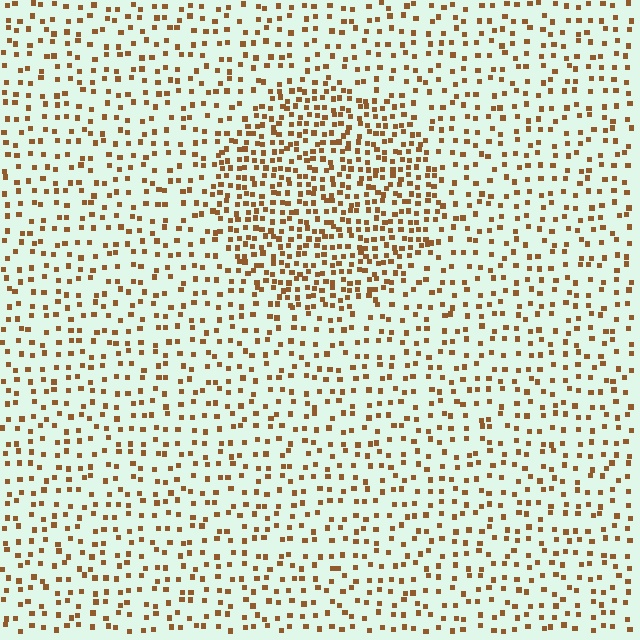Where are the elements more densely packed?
The elements are more densely packed inside the circle boundary.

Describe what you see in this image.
The image contains small brown elements arranged at two different densities. A circle-shaped region is visible where the elements are more densely packed than the surrounding area.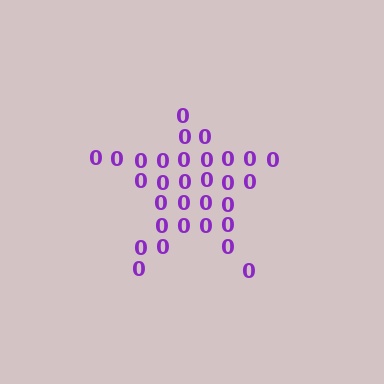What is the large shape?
The large shape is a star.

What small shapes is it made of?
It is made of small digit 0's.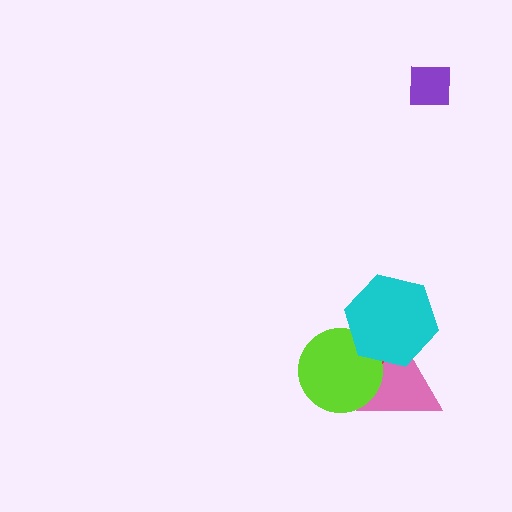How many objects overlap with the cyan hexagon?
3 objects overlap with the cyan hexagon.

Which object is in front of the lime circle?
The cyan hexagon is in front of the lime circle.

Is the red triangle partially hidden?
Yes, it is partially covered by another shape.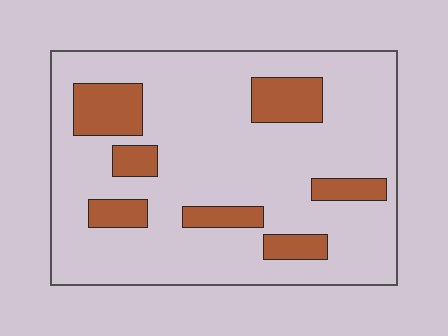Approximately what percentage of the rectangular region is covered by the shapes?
Approximately 20%.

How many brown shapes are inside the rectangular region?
7.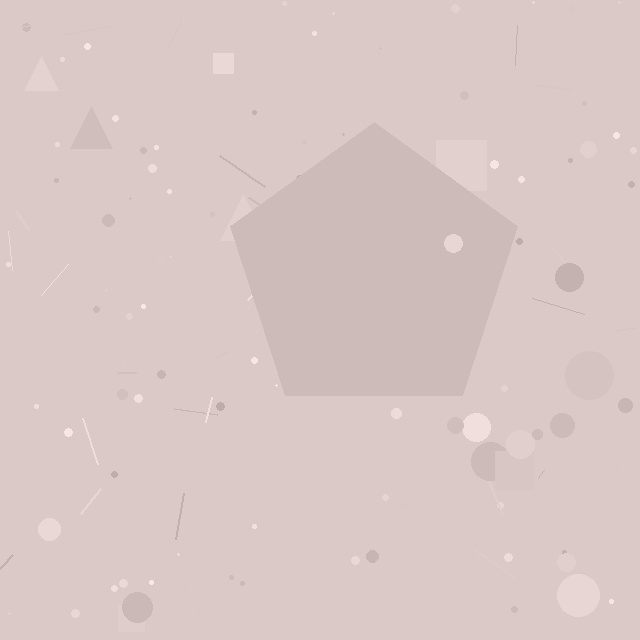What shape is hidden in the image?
A pentagon is hidden in the image.